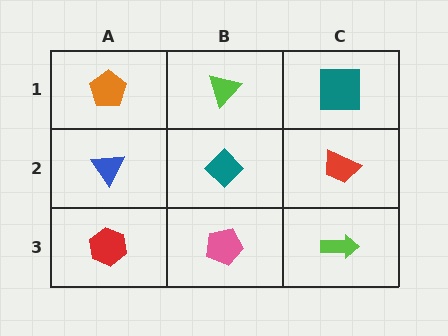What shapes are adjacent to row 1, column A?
A blue triangle (row 2, column A), a lime triangle (row 1, column B).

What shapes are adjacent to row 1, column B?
A teal diamond (row 2, column B), an orange pentagon (row 1, column A), a teal square (row 1, column C).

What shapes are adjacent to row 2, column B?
A lime triangle (row 1, column B), a pink pentagon (row 3, column B), a blue triangle (row 2, column A), a red trapezoid (row 2, column C).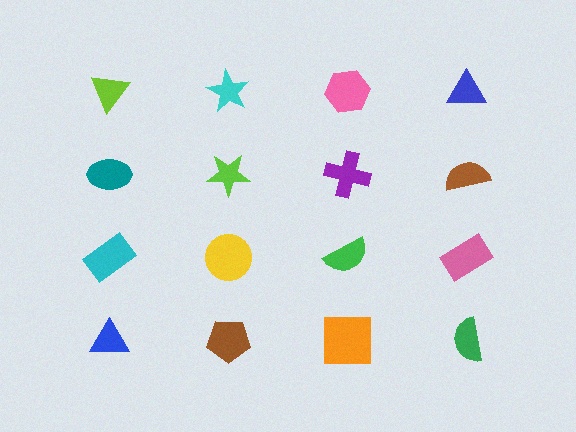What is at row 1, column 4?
A blue triangle.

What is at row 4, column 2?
A brown pentagon.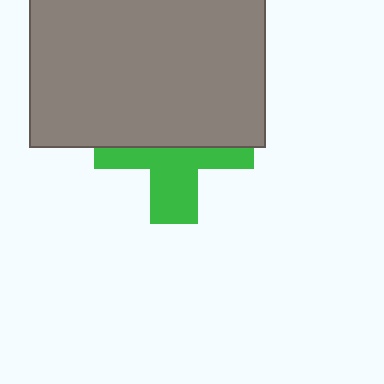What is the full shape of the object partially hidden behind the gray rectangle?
The partially hidden object is a green cross.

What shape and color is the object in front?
The object in front is a gray rectangle.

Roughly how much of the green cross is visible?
About half of it is visible (roughly 46%).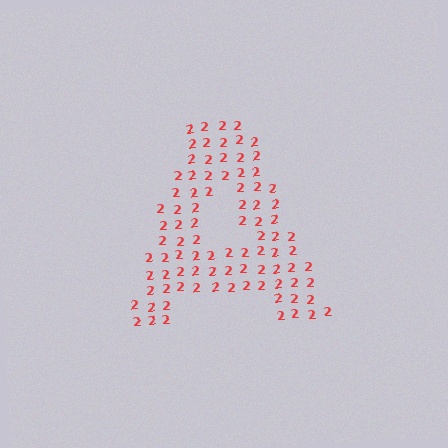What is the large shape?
The large shape is the letter A.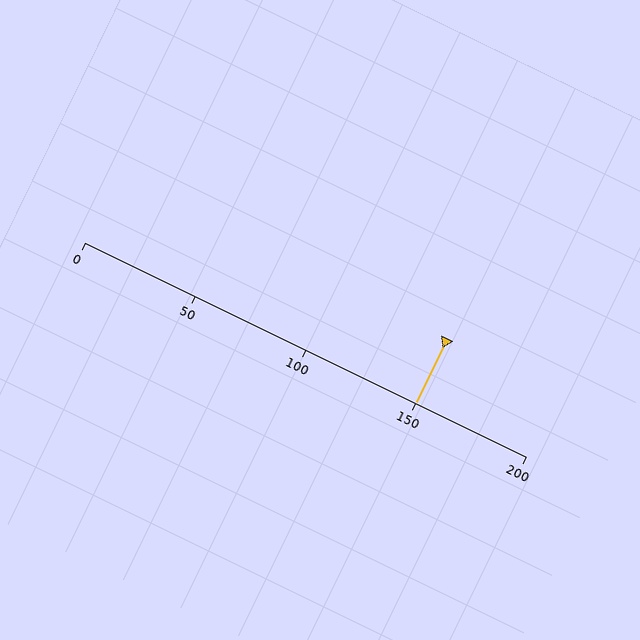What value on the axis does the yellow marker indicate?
The marker indicates approximately 150.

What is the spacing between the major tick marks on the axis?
The major ticks are spaced 50 apart.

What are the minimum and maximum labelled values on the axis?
The axis runs from 0 to 200.